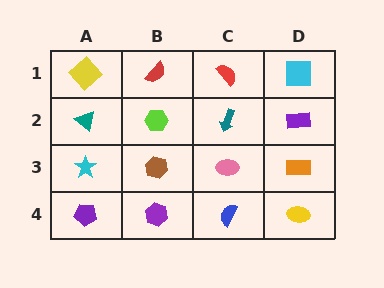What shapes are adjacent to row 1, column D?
A purple rectangle (row 2, column D), a red semicircle (row 1, column C).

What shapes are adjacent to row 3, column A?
A teal triangle (row 2, column A), a purple pentagon (row 4, column A), a brown hexagon (row 3, column B).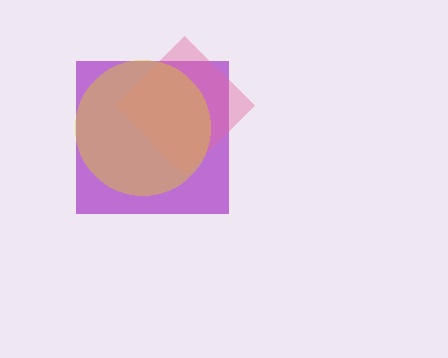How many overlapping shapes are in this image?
There are 3 overlapping shapes in the image.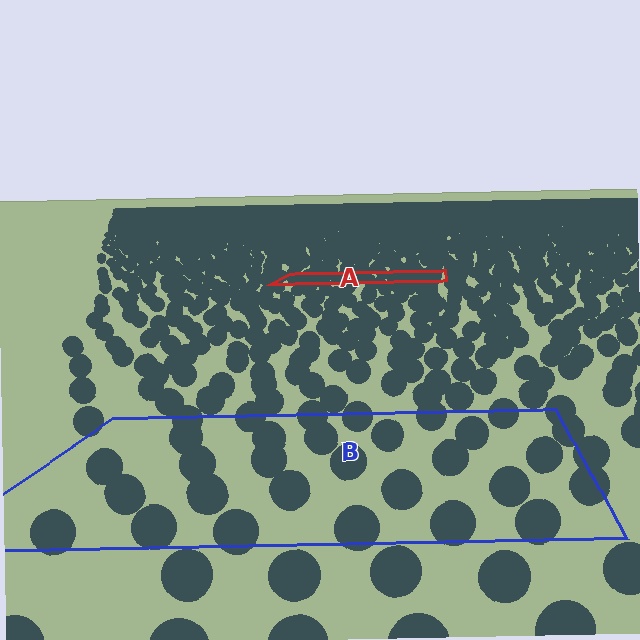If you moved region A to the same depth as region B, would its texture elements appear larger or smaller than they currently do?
They would appear larger. At a closer depth, the same texture elements are projected at a bigger on-screen size.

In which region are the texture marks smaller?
The texture marks are smaller in region A, because it is farther away.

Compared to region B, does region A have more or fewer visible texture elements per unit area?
Region A has more texture elements per unit area — they are packed more densely because it is farther away.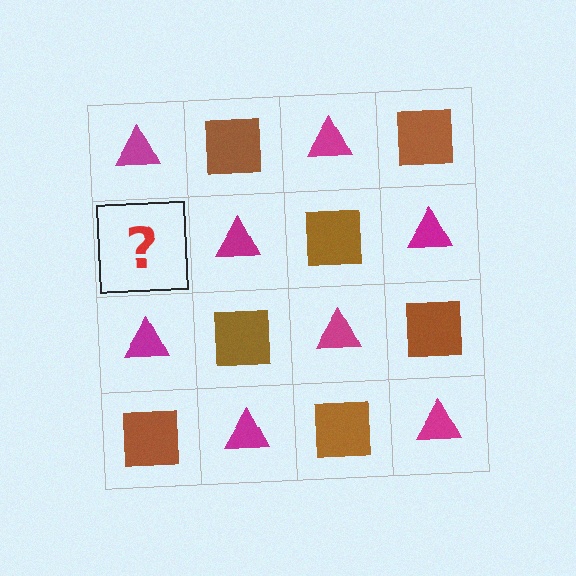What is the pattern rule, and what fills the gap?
The rule is that it alternates magenta triangle and brown square in a checkerboard pattern. The gap should be filled with a brown square.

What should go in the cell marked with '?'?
The missing cell should contain a brown square.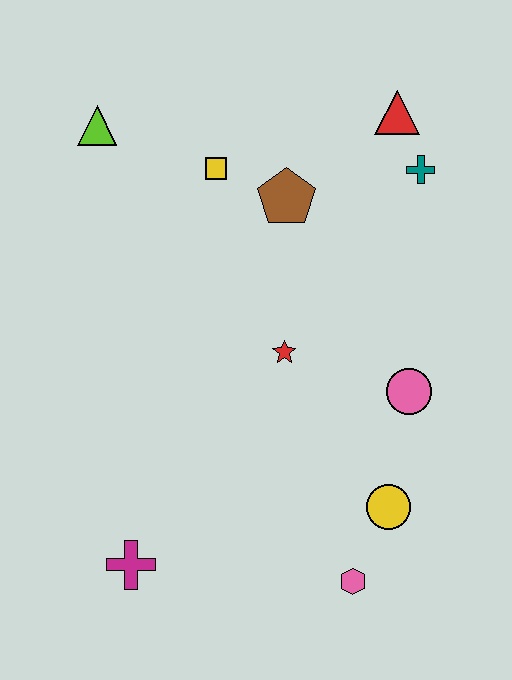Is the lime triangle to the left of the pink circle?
Yes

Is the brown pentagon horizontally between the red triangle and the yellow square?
Yes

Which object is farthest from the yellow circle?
The lime triangle is farthest from the yellow circle.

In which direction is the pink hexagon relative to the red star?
The pink hexagon is below the red star.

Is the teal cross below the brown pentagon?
No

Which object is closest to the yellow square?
The brown pentagon is closest to the yellow square.